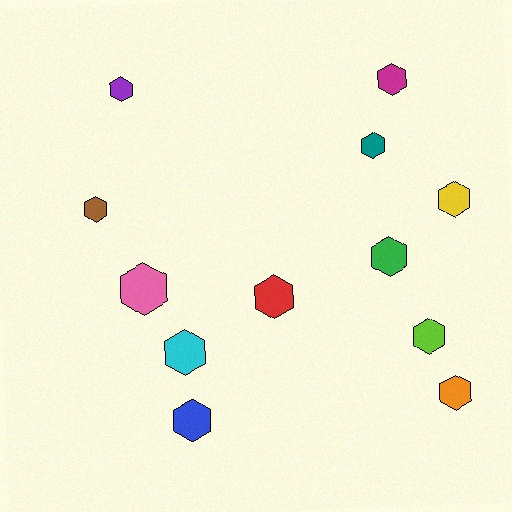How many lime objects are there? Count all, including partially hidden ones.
There is 1 lime object.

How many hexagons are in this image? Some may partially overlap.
There are 12 hexagons.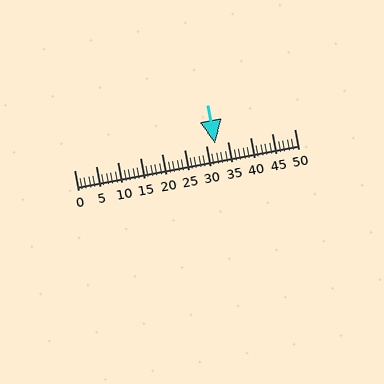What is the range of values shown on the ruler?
The ruler shows values from 0 to 50.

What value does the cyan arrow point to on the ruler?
The cyan arrow points to approximately 32.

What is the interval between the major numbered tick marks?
The major tick marks are spaced 5 units apart.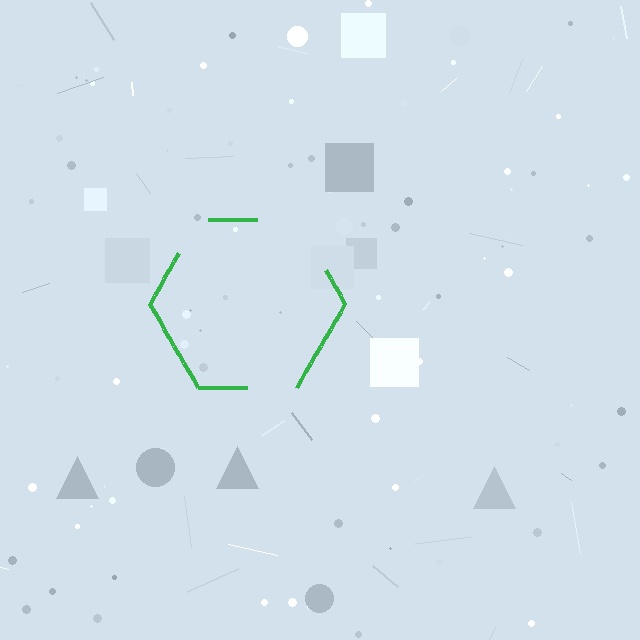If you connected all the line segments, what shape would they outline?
They would outline a hexagon.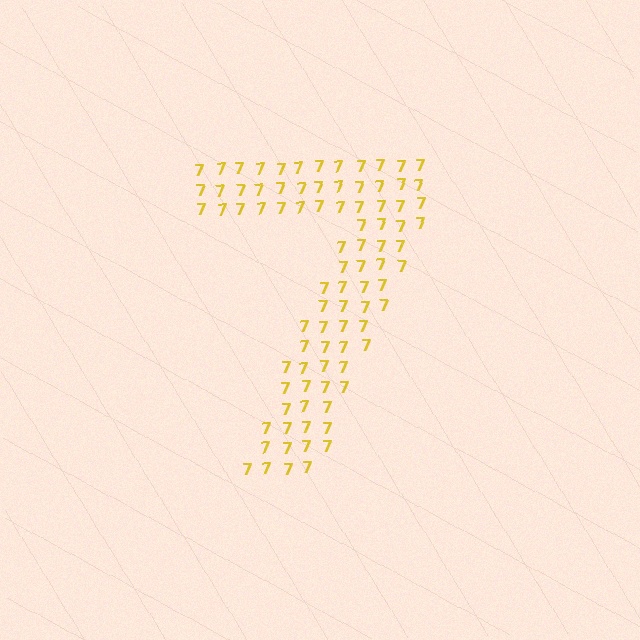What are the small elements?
The small elements are digit 7's.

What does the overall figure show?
The overall figure shows the digit 7.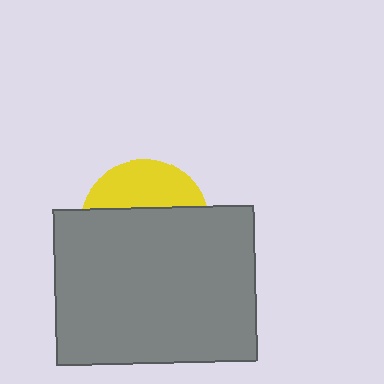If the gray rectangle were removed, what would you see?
You would see the complete yellow circle.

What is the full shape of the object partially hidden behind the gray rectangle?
The partially hidden object is a yellow circle.